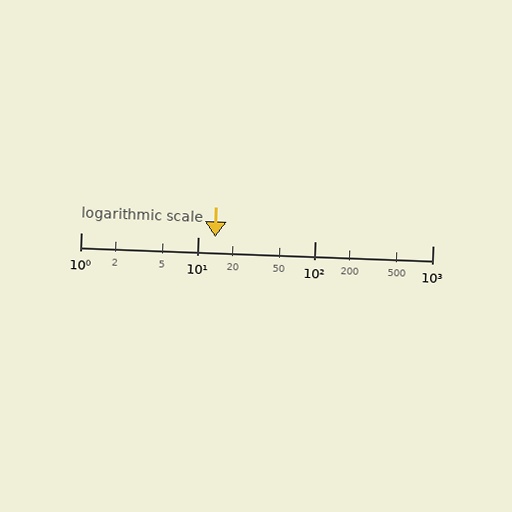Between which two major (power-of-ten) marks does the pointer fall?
The pointer is between 10 and 100.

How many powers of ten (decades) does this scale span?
The scale spans 3 decades, from 1 to 1000.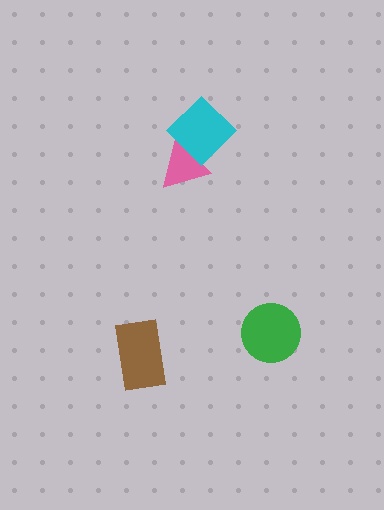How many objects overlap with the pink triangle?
1 object overlaps with the pink triangle.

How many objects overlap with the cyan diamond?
1 object overlaps with the cyan diamond.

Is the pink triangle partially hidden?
Yes, it is partially covered by another shape.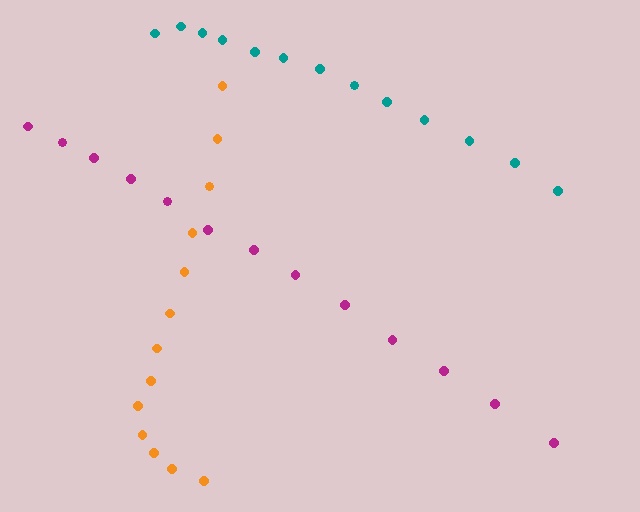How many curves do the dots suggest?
There are 3 distinct paths.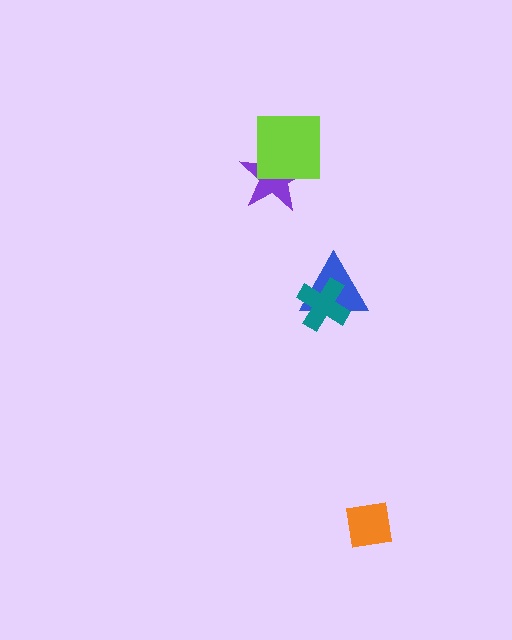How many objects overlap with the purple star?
1 object overlaps with the purple star.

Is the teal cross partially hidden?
No, no other shape covers it.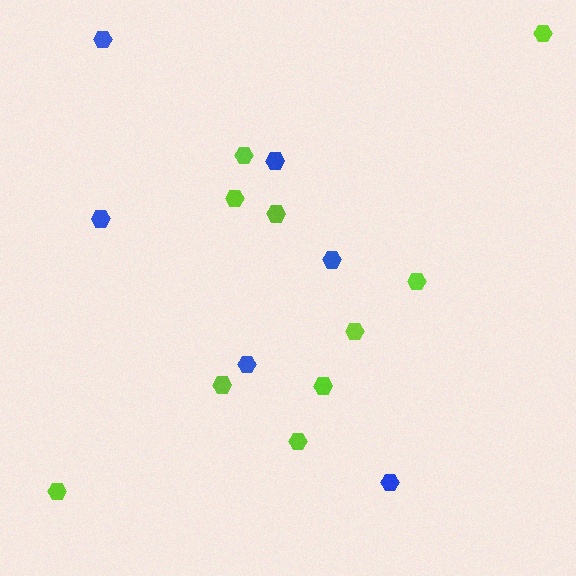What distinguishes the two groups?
There are 2 groups: one group of lime hexagons (10) and one group of blue hexagons (6).